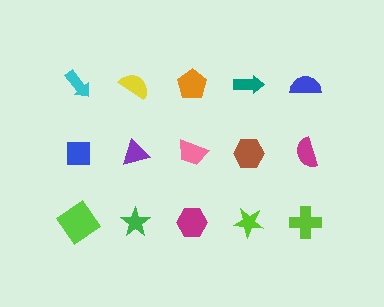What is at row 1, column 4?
A teal arrow.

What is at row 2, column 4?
A brown hexagon.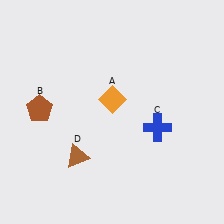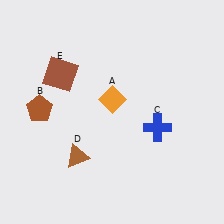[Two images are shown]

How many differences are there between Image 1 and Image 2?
There is 1 difference between the two images.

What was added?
A brown square (E) was added in Image 2.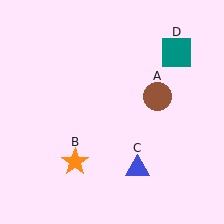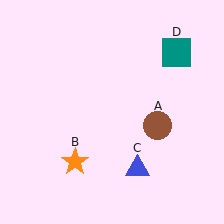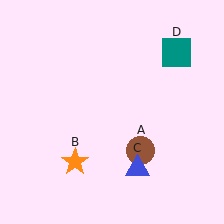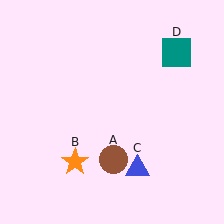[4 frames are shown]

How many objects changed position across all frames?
1 object changed position: brown circle (object A).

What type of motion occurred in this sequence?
The brown circle (object A) rotated clockwise around the center of the scene.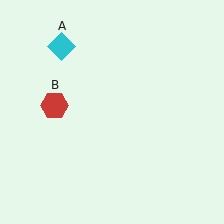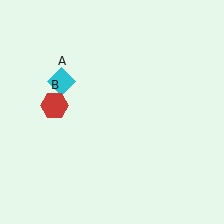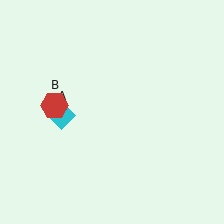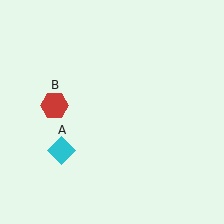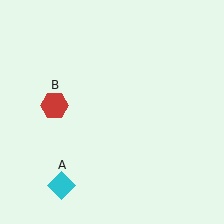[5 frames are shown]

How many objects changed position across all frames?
1 object changed position: cyan diamond (object A).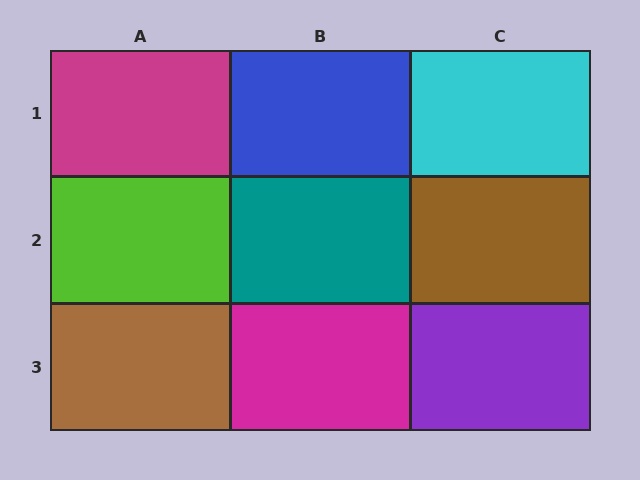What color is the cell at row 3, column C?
Purple.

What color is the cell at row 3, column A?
Brown.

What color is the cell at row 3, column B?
Magenta.